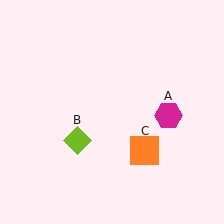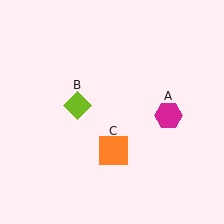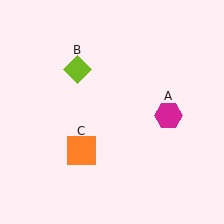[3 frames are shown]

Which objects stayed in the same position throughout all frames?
Magenta hexagon (object A) remained stationary.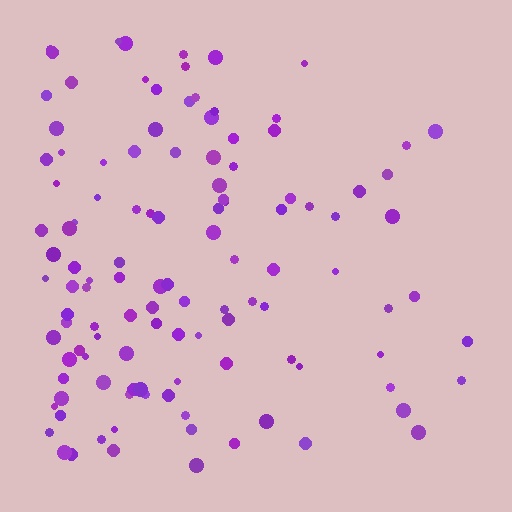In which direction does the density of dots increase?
From right to left, with the left side densest.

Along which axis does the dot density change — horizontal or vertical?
Horizontal.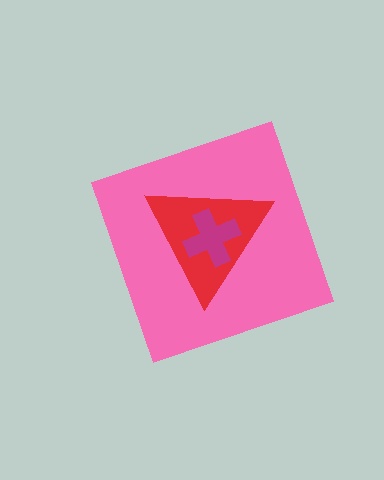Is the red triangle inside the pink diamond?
Yes.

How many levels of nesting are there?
3.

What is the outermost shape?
The pink diamond.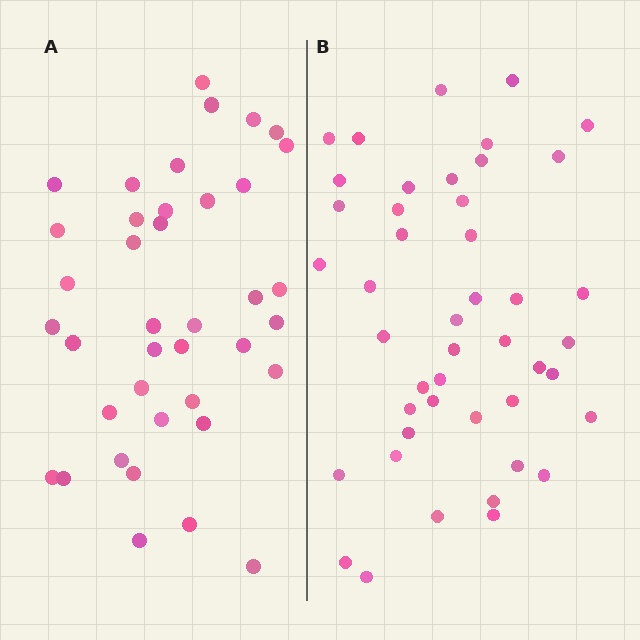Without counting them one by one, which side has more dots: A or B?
Region B (the right region) has more dots.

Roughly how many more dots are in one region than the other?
Region B has about 6 more dots than region A.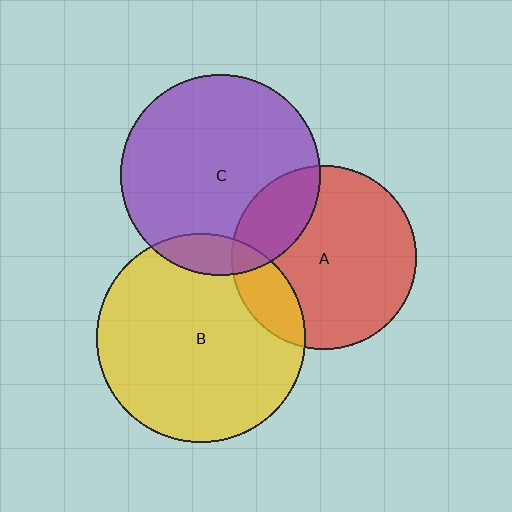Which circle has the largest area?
Circle B (yellow).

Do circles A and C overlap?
Yes.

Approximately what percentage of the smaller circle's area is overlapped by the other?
Approximately 20%.